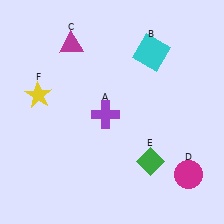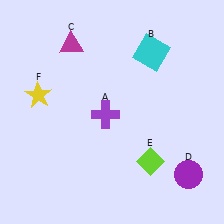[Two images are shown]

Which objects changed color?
D changed from magenta to purple. E changed from green to lime.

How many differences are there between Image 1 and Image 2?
There are 2 differences between the two images.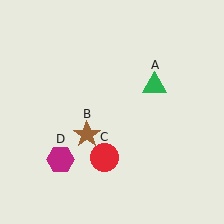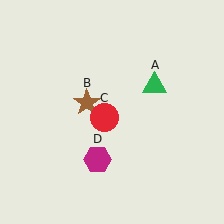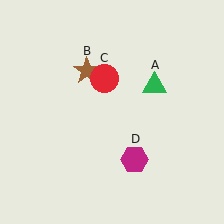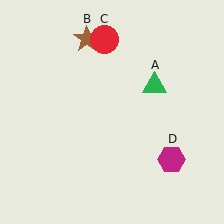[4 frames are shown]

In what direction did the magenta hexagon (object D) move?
The magenta hexagon (object D) moved right.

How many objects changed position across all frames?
3 objects changed position: brown star (object B), red circle (object C), magenta hexagon (object D).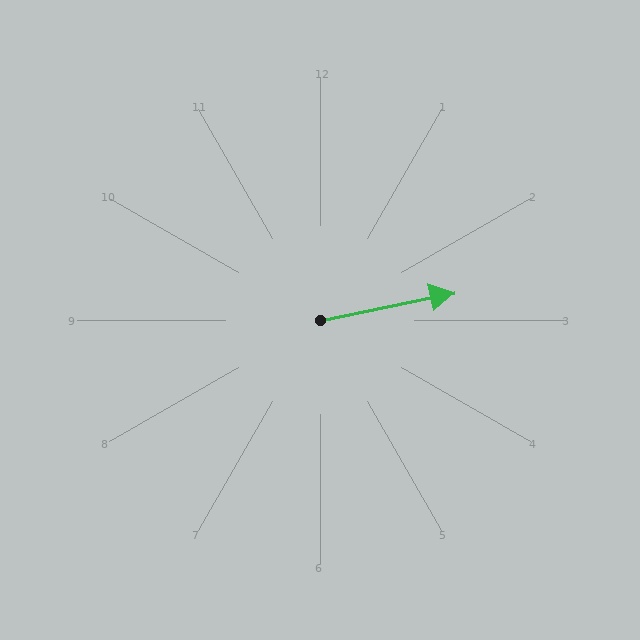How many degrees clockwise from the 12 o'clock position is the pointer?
Approximately 78 degrees.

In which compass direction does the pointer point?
East.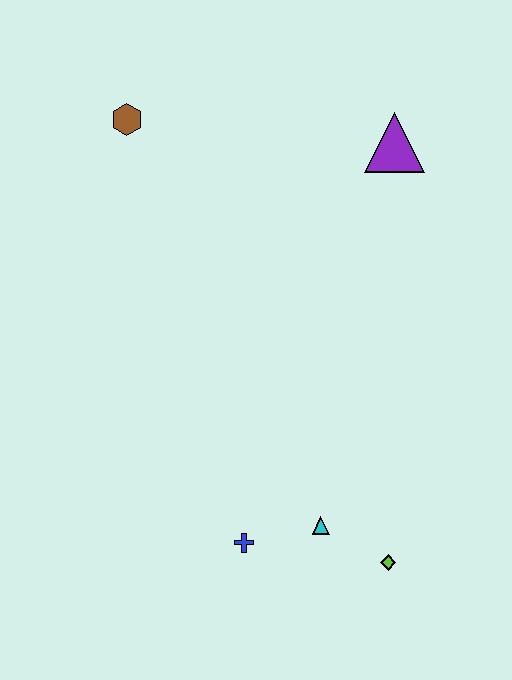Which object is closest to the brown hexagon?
The purple triangle is closest to the brown hexagon.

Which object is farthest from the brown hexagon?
The lime diamond is farthest from the brown hexagon.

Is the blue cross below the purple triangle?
Yes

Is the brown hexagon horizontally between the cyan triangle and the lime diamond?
No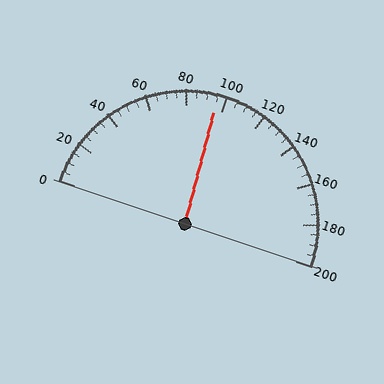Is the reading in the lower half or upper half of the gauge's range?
The reading is in the lower half of the range (0 to 200).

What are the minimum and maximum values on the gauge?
The gauge ranges from 0 to 200.